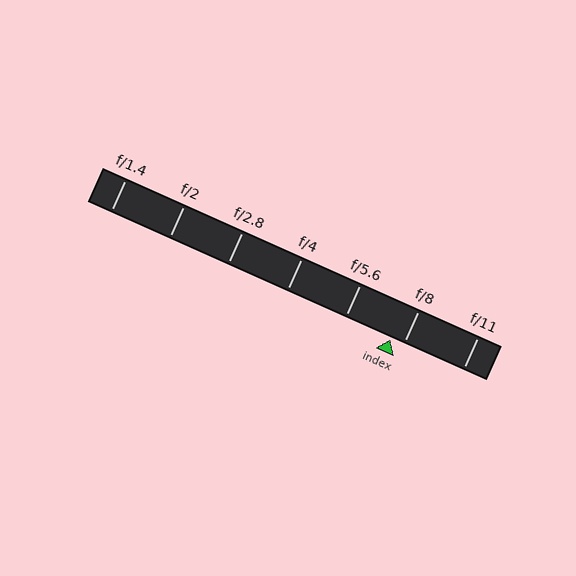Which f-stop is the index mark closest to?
The index mark is closest to f/8.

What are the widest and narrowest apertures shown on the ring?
The widest aperture shown is f/1.4 and the narrowest is f/11.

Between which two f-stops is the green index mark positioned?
The index mark is between f/5.6 and f/8.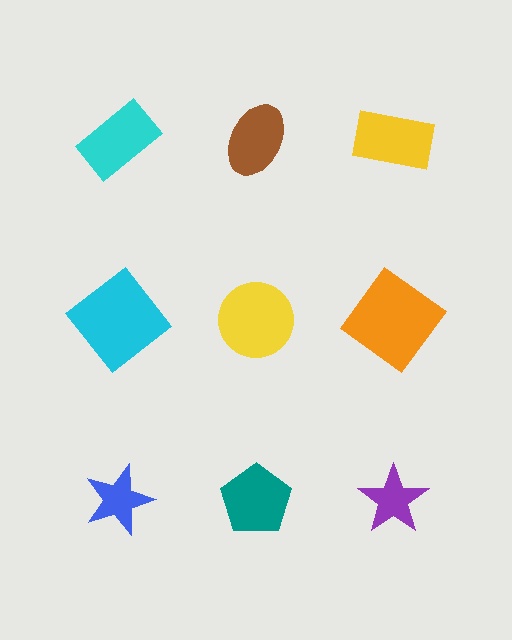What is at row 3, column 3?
A purple star.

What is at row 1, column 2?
A brown ellipse.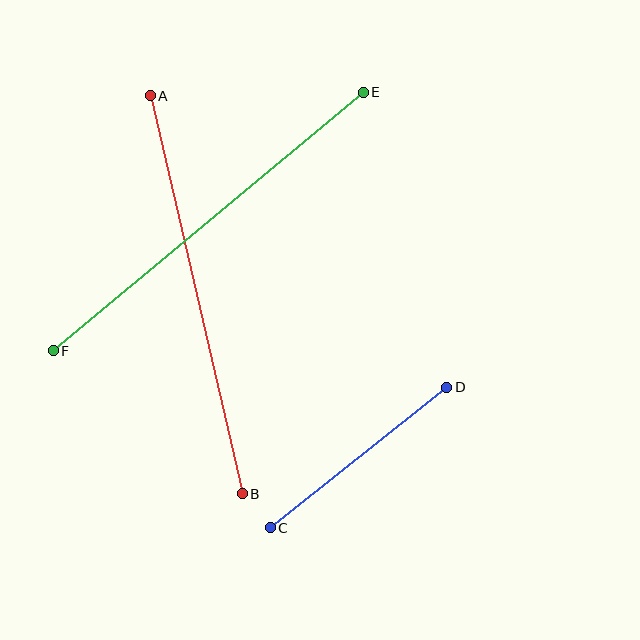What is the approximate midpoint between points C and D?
The midpoint is at approximately (358, 457) pixels.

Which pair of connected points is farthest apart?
Points A and B are farthest apart.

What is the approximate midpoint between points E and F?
The midpoint is at approximately (208, 222) pixels.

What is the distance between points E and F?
The distance is approximately 404 pixels.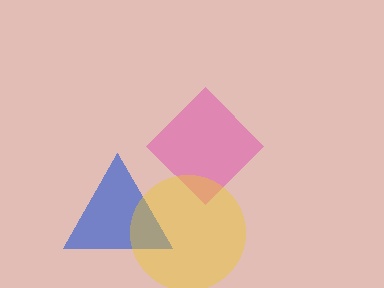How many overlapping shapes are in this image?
There are 3 overlapping shapes in the image.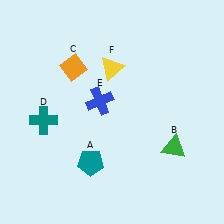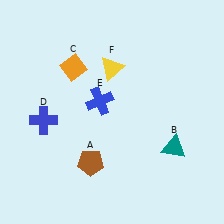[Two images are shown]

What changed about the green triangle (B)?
In Image 1, B is green. In Image 2, it changed to teal.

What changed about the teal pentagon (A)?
In Image 1, A is teal. In Image 2, it changed to brown.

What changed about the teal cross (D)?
In Image 1, D is teal. In Image 2, it changed to blue.